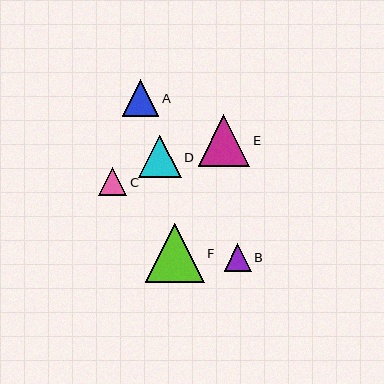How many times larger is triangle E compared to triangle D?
Triangle E is approximately 1.2 times the size of triangle D.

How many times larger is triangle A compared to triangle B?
Triangle A is approximately 1.3 times the size of triangle B.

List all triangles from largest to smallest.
From largest to smallest: F, E, D, A, C, B.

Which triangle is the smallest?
Triangle B is the smallest with a size of approximately 27 pixels.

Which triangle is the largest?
Triangle F is the largest with a size of approximately 59 pixels.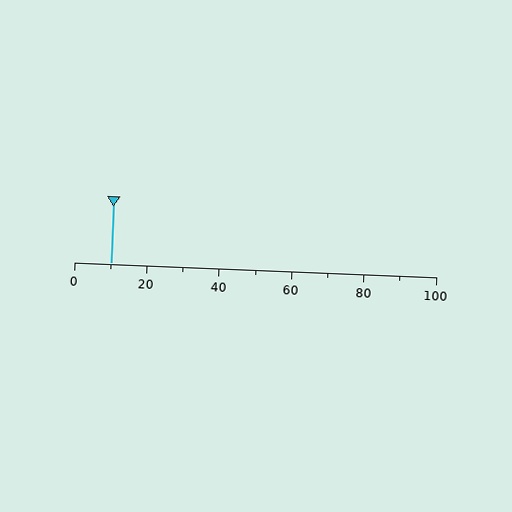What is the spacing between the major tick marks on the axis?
The major ticks are spaced 20 apart.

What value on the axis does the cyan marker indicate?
The marker indicates approximately 10.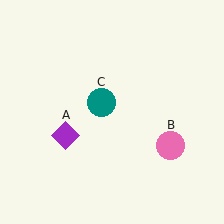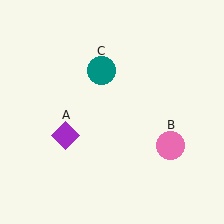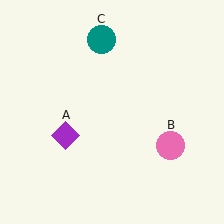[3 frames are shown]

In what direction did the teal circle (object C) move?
The teal circle (object C) moved up.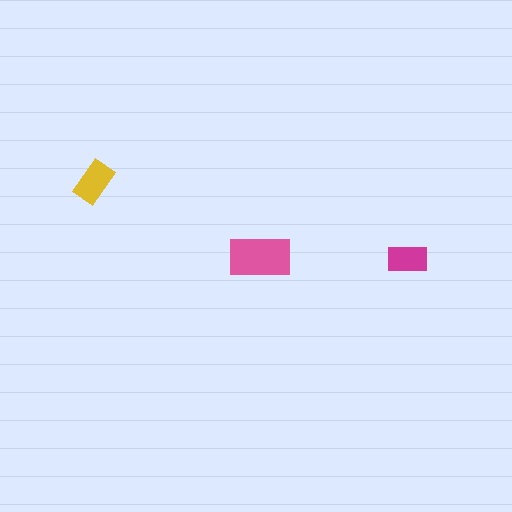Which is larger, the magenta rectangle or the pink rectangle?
The pink one.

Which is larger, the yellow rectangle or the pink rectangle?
The pink one.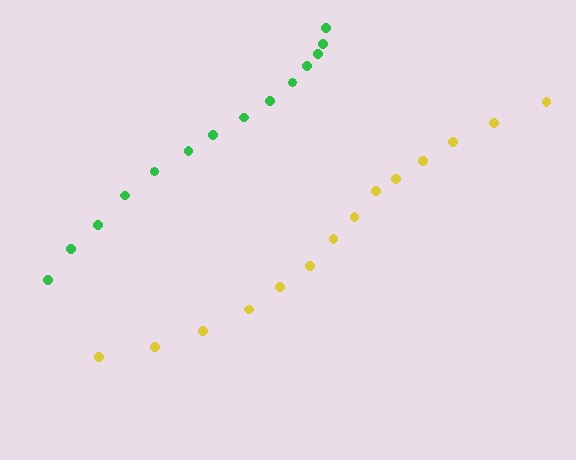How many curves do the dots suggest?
There are 2 distinct paths.